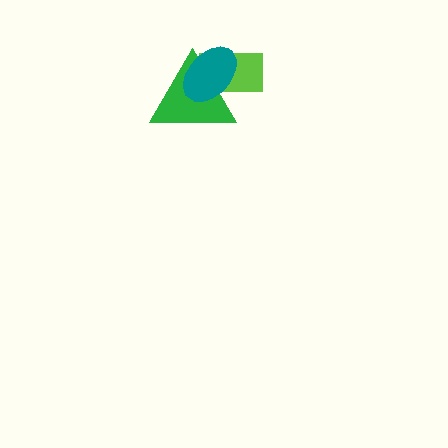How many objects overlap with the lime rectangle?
2 objects overlap with the lime rectangle.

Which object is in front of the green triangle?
The teal ellipse is in front of the green triangle.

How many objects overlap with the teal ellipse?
2 objects overlap with the teal ellipse.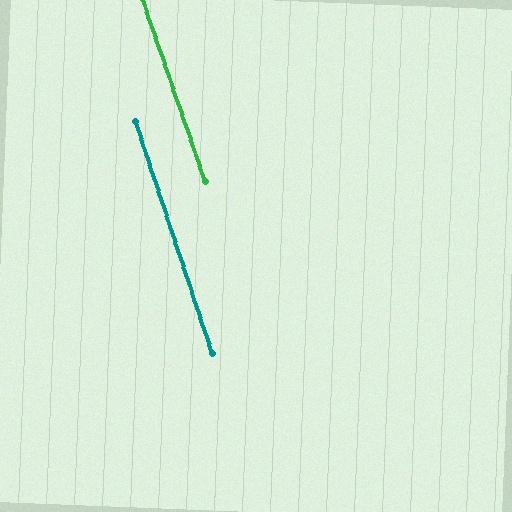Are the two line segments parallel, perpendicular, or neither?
Parallel — their directions differ by only 0.3°.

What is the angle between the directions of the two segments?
Approximately 0 degrees.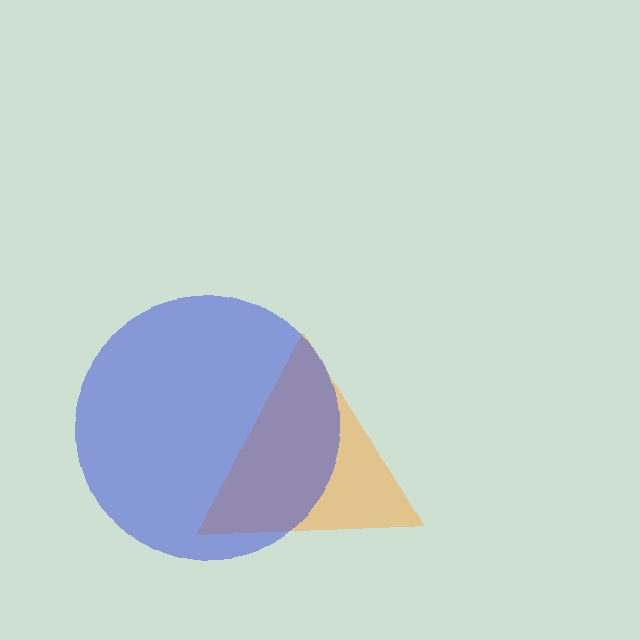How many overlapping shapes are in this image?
There are 2 overlapping shapes in the image.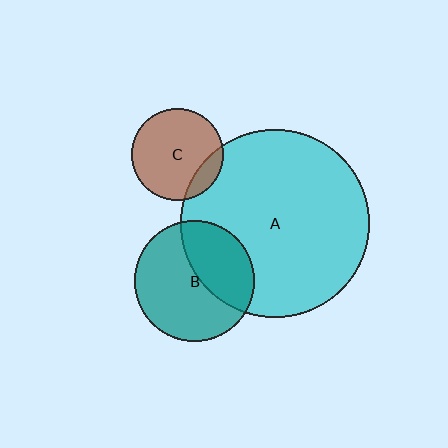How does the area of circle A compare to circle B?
Approximately 2.4 times.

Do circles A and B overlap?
Yes.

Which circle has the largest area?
Circle A (cyan).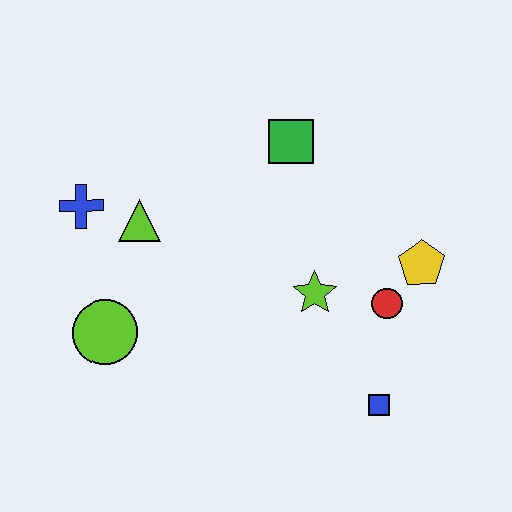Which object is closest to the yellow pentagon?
The red circle is closest to the yellow pentagon.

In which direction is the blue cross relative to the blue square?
The blue cross is to the left of the blue square.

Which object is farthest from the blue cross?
The blue square is farthest from the blue cross.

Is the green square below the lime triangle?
No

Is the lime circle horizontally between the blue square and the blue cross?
Yes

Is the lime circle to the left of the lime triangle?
Yes